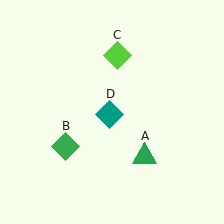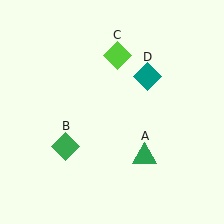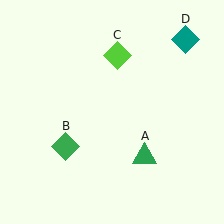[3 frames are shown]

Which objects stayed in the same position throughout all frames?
Green triangle (object A) and green diamond (object B) and lime diamond (object C) remained stationary.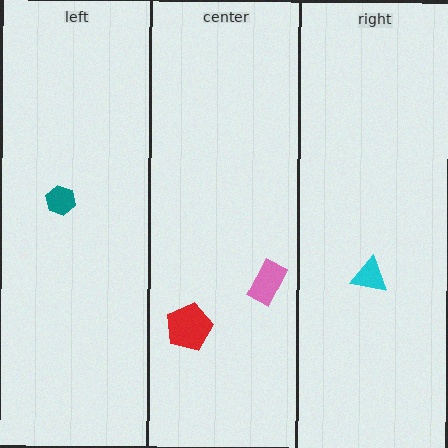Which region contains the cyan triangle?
The right region.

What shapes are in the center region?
The pink rectangle, the red pentagon.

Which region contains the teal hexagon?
The left region.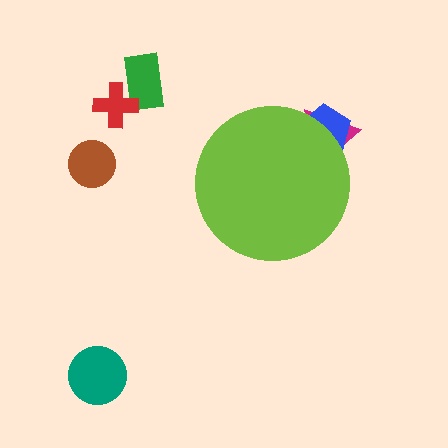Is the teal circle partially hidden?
No, the teal circle is fully visible.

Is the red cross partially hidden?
No, the red cross is fully visible.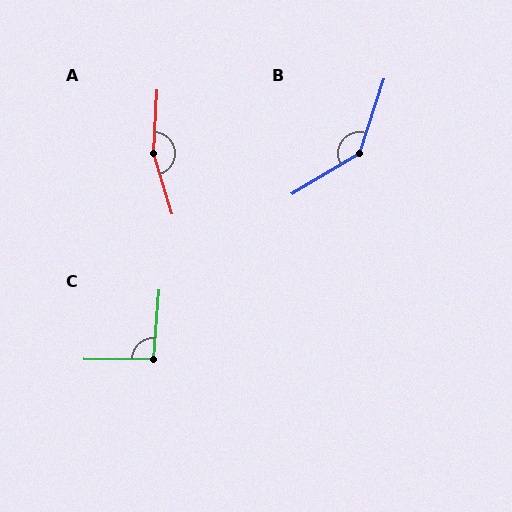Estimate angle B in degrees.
Approximately 139 degrees.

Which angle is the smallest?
C, at approximately 94 degrees.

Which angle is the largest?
A, at approximately 161 degrees.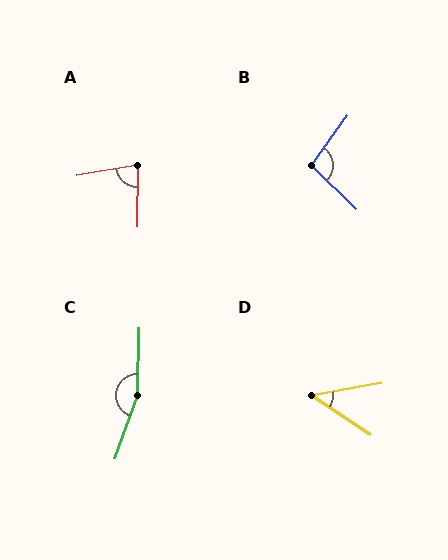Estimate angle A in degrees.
Approximately 79 degrees.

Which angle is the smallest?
D, at approximately 44 degrees.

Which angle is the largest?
C, at approximately 162 degrees.